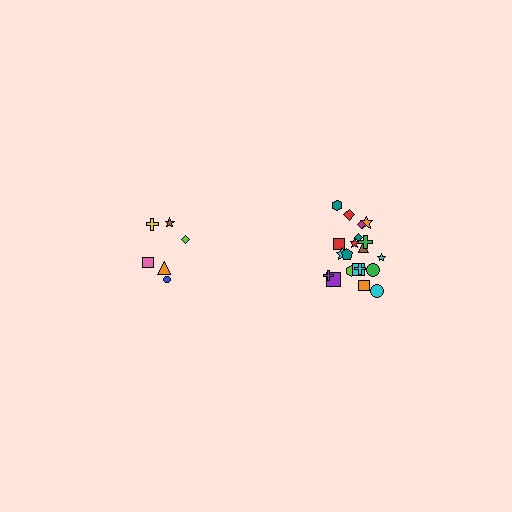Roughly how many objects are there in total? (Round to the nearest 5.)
Roughly 30 objects in total.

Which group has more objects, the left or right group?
The right group.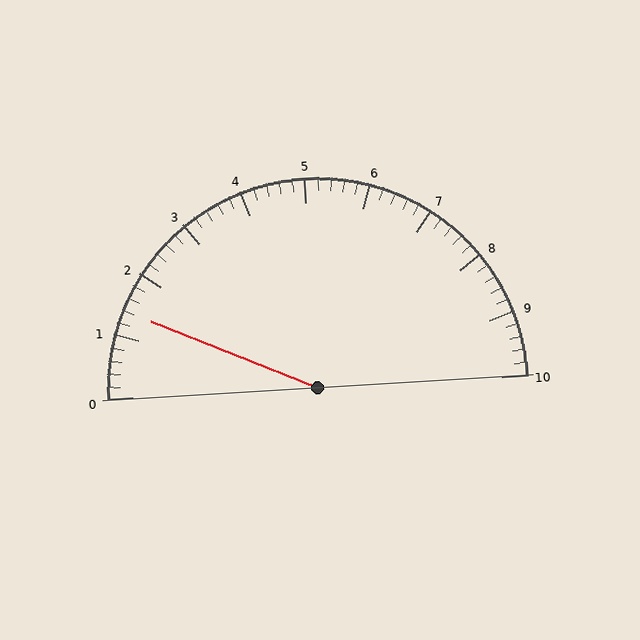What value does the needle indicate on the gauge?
The needle indicates approximately 1.4.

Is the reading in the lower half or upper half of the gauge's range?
The reading is in the lower half of the range (0 to 10).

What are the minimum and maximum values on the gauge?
The gauge ranges from 0 to 10.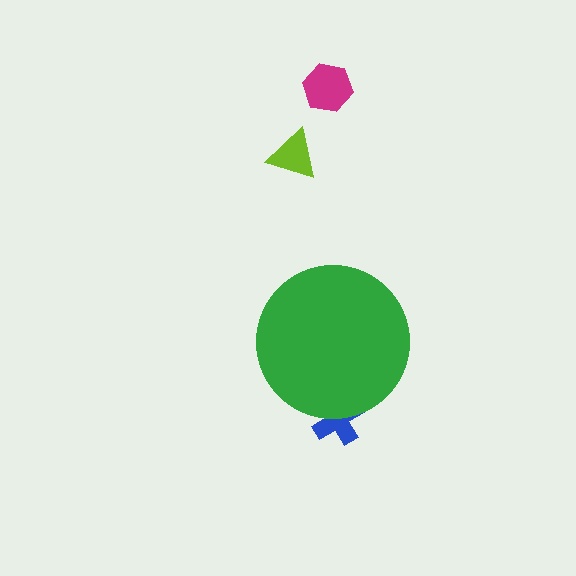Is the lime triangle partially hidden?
No, the lime triangle is fully visible.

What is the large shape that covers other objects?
A green circle.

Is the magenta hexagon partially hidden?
No, the magenta hexagon is fully visible.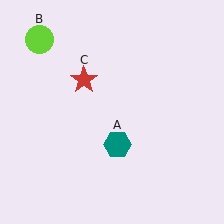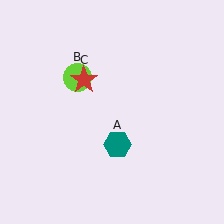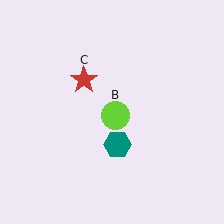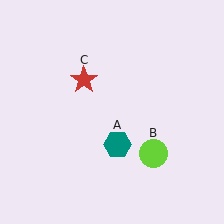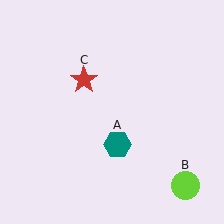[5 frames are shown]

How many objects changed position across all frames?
1 object changed position: lime circle (object B).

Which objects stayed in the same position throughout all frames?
Teal hexagon (object A) and red star (object C) remained stationary.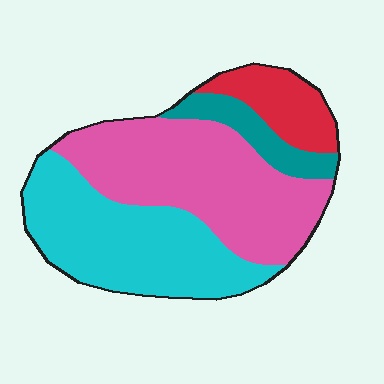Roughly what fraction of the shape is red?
Red covers 12% of the shape.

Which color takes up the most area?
Pink, at roughly 40%.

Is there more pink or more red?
Pink.